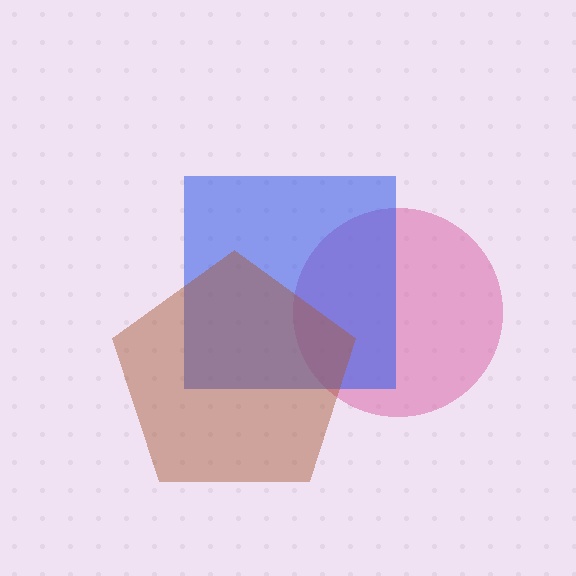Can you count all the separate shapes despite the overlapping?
Yes, there are 3 separate shapes.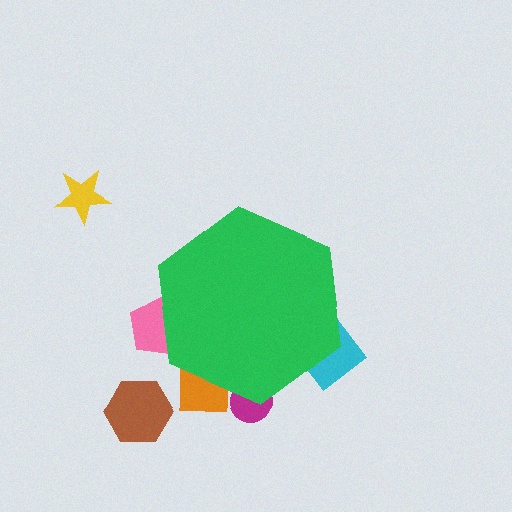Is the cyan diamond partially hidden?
Yes, the cyan diamond is partially hidden behind the green hexagon.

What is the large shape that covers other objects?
A green hexagon.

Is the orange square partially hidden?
Yes, the orange square is partially hidden behind the green hexagon.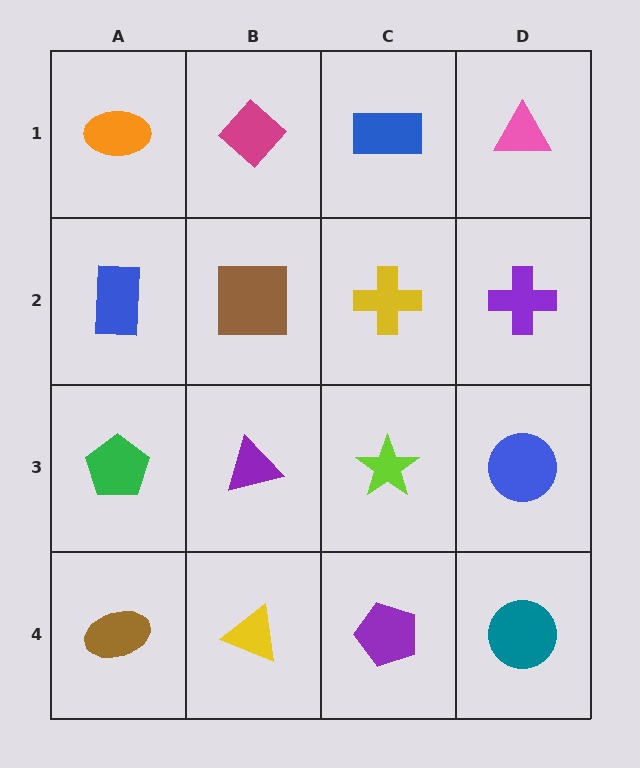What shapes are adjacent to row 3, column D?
A purple cross (row 2, column D), a teal circle (row 4, column D), a lime star (row 3, column C).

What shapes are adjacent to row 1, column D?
A purple cross (row 2, column D), a blue rectangle (row 1, column C).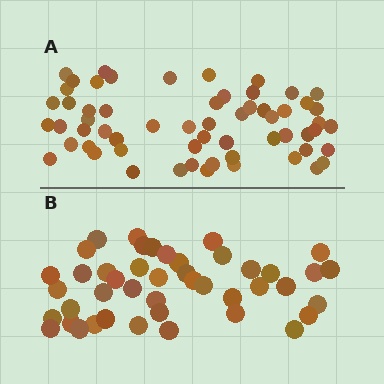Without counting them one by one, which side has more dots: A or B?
Region A (the top region) has more dots.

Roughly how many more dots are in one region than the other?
Region A has approximately 15 more dots than region B.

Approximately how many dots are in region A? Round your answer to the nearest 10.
About 60 dots.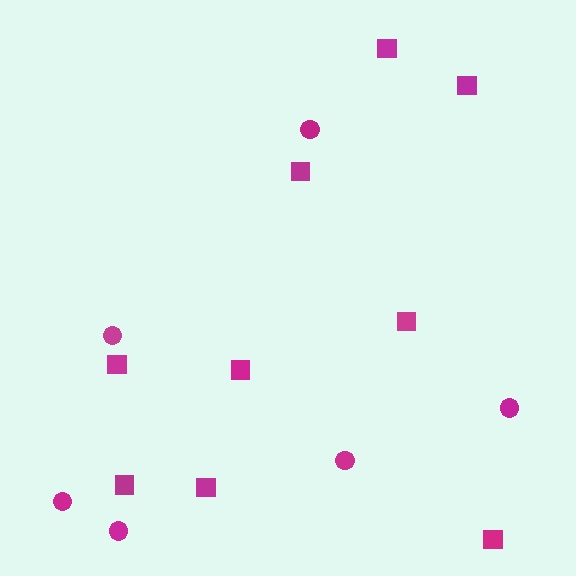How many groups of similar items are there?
There are 2 groups: one group of squares (9) and one group of circles (6).